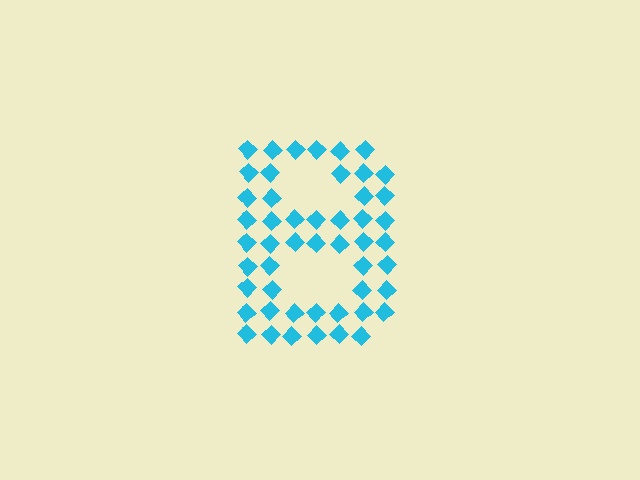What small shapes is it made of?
It is made of small diamonds.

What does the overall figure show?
The overall figure shows the letter B.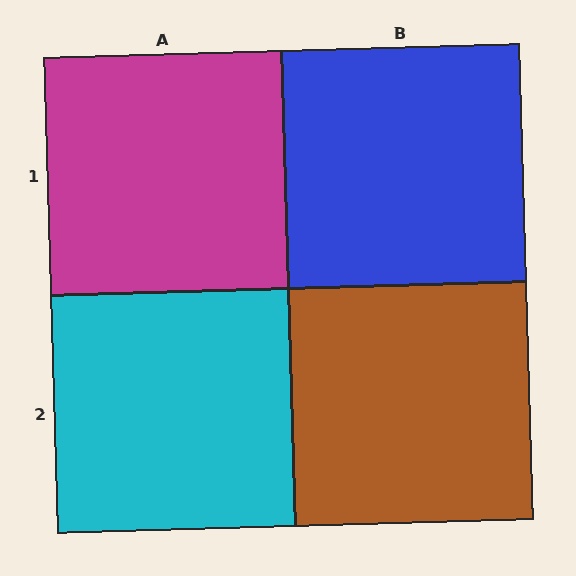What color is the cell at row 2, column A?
Cyan.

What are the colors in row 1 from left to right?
Magenta, blue.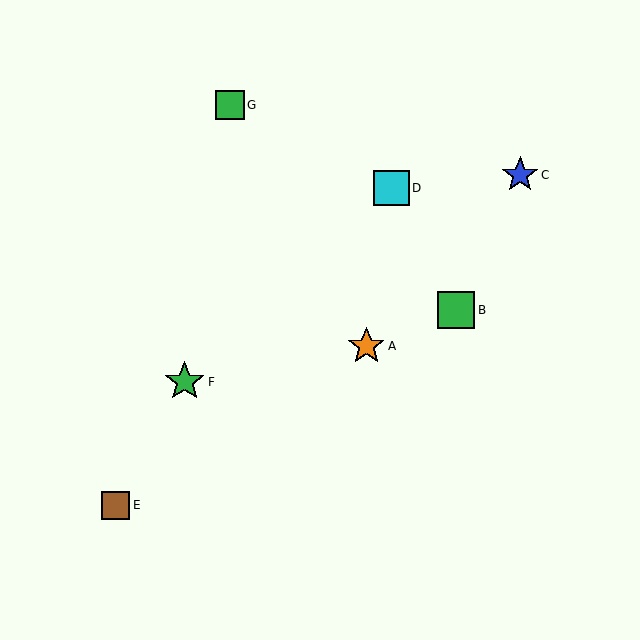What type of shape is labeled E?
Shape E is a brown square.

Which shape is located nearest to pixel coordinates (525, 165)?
The blue star (labeled C) at (520, 175) is nearest to that location.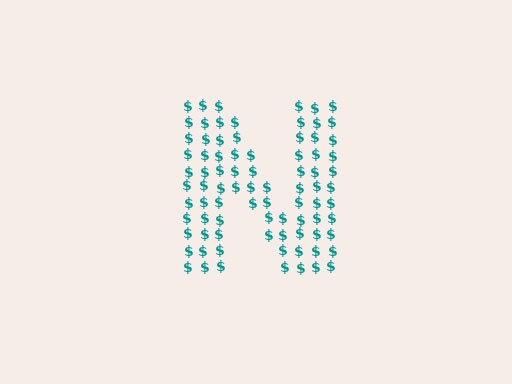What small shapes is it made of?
It is made of small dollar signs.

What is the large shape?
The large shape is the letter N.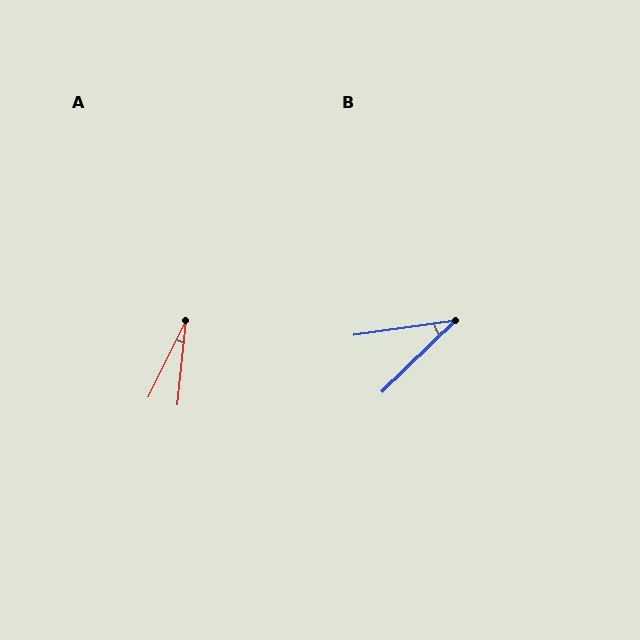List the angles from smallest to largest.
A (20°), B (36°).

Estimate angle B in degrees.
Approximately 36 degrees.